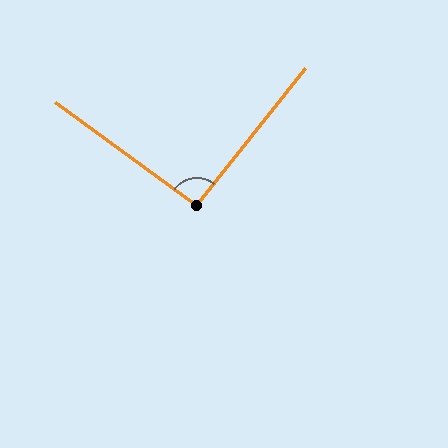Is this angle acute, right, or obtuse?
It is approximately a right angle.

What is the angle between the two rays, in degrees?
Approximately 92 degrees.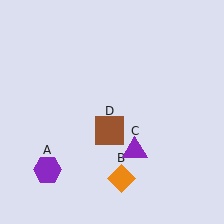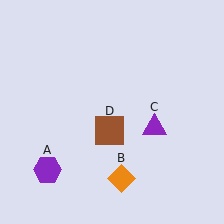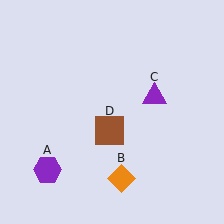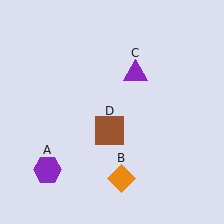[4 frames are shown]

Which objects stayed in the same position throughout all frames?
Purple hexagon (object A) and orange diamond (object B) and brown square (object D) remained stationary.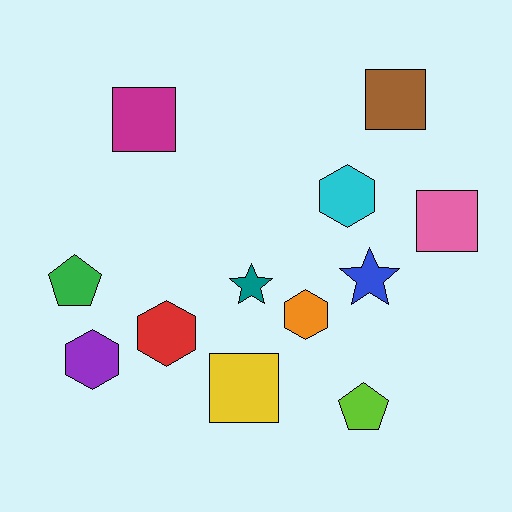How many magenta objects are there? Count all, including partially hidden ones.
There is 1 magenta object.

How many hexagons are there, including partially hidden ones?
There are 4 hexagons.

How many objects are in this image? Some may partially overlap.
There are 12 objects.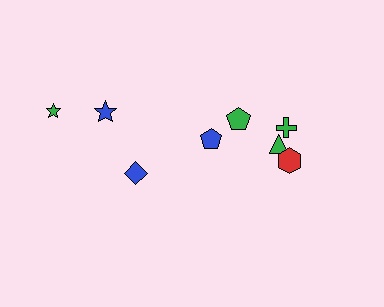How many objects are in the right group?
There are 5 objects.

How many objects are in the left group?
There are 3 objects.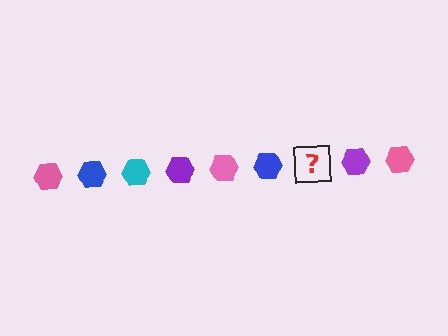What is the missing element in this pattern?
The missing element is a cyan hexagon.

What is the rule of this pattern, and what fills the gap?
The rule is that the pattern cycles through pink, blue, cyan, purple hexagons. The gap should be filled with a cyan hexagon.